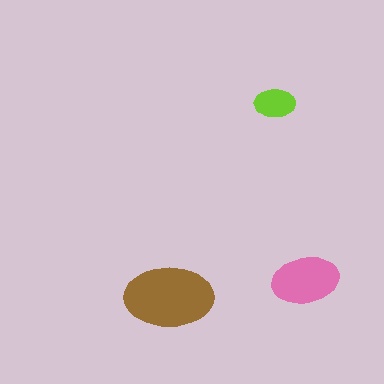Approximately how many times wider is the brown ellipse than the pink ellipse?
About 1.5 times wider.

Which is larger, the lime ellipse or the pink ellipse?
The pink one.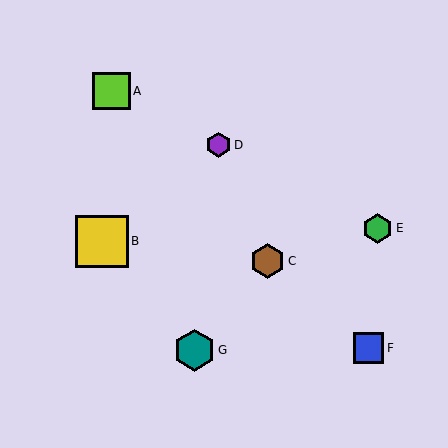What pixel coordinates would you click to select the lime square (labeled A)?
Click at (111, 91) to select the lime square A.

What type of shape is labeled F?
Shape F is a blue square.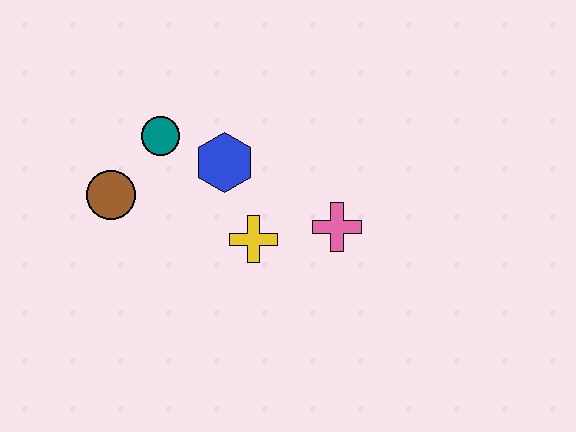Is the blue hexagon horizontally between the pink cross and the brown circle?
Yes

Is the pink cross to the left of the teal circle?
No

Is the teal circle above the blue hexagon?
Yes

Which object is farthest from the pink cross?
The brown circle is farthest from the pink cross.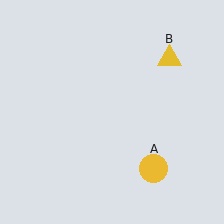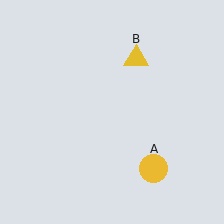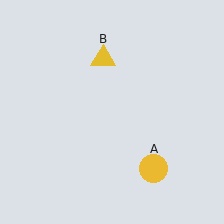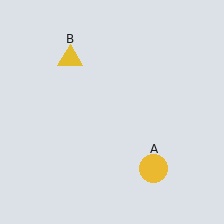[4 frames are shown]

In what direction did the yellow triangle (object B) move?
The yellow triangle (object B) moved left.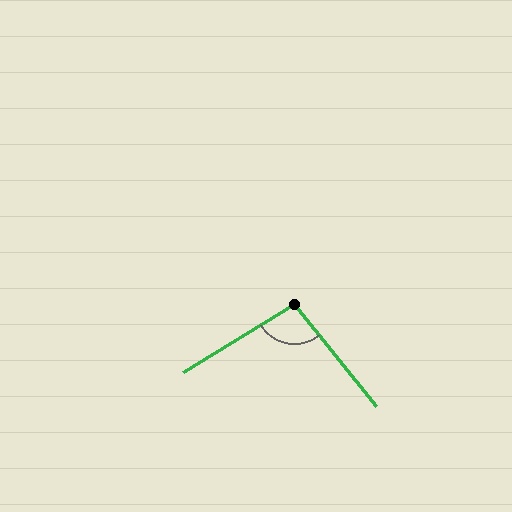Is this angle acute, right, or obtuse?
It is obtuse.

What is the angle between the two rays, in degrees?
Approximately 97 degrees.